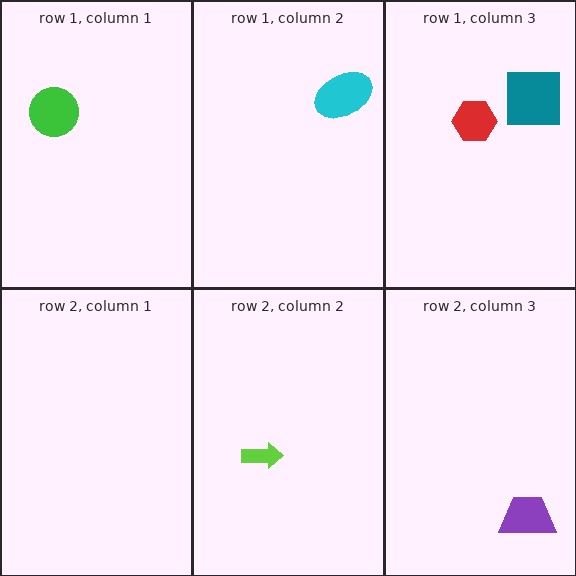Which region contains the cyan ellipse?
The row 1, column 2 region.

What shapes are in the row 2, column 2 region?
The lime arrow.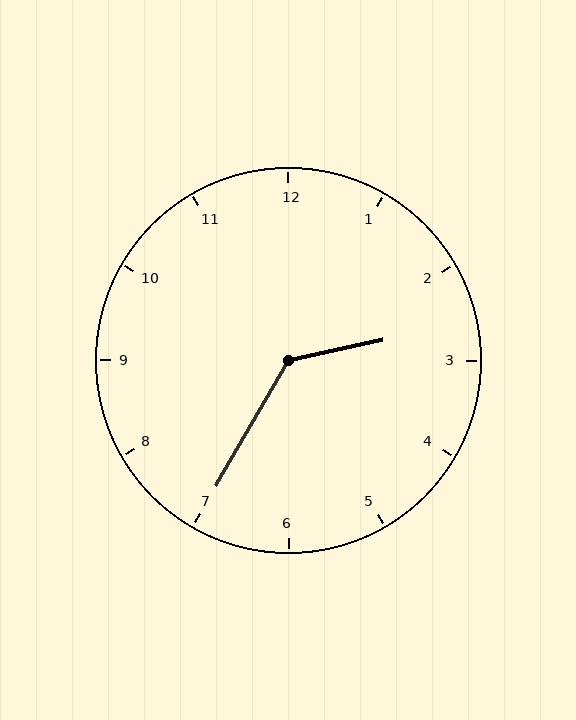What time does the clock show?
2:35.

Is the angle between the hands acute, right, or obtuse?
It is obtuse.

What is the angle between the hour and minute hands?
Approximately 132 degrees.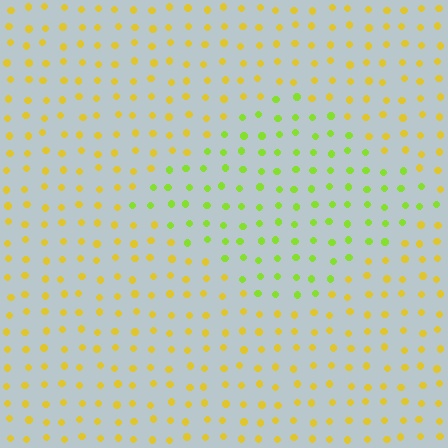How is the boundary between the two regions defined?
The boundary is defined purely by a slight shift in hue (about 40 degrees). Spacing, size, and orientation are identical on both sides.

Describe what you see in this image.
The image is filled with small yellow elements in a uniform arrangement. A diamond-shaped region is visible where the elements are tinted to a slightly different hue, forming a subtle color boundary.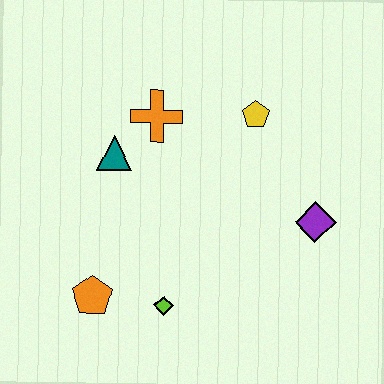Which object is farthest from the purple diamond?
The orange pentagon is farthest from the purple diamond.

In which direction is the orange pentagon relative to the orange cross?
The orange pentagon is below the orange cross.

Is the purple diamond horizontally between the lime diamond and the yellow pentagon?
No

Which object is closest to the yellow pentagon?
The orange cross is closest to the yellow pentagon.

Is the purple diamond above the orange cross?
No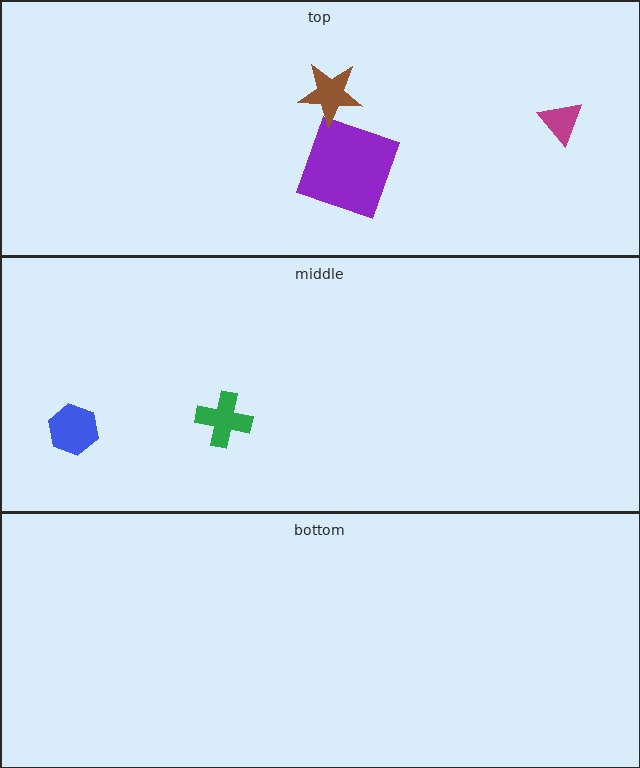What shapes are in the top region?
The purple square, the brown star, the magenta triangle.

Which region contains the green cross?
The middle region.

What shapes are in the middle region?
The blue hexagon, the green cross.